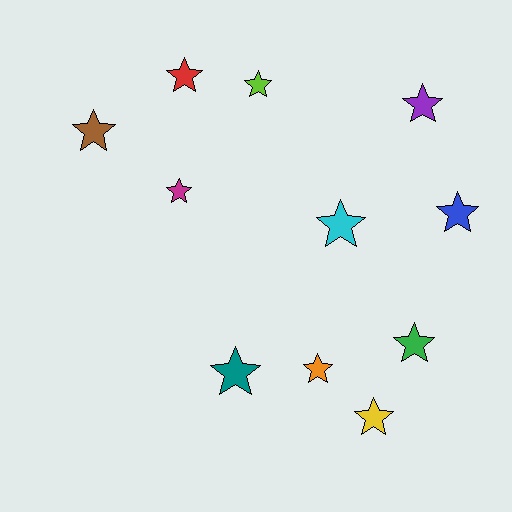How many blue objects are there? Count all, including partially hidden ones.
There is 1 blue object.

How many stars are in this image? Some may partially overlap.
There are 11 stars.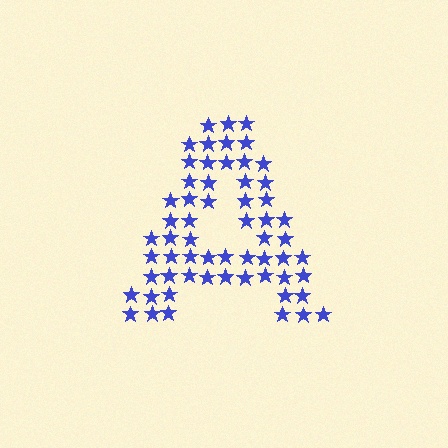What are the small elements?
The small elements are stars.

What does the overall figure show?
The overall figure shows the letter A.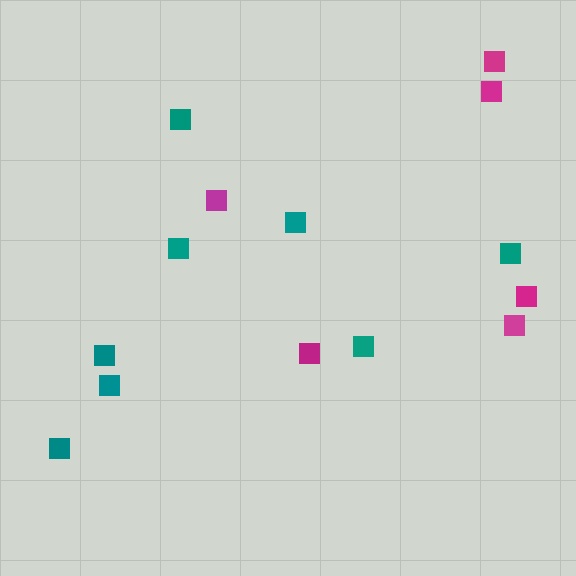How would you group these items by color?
There are 2 groups: one group of teal squares (8) and one group of magenta squares (6).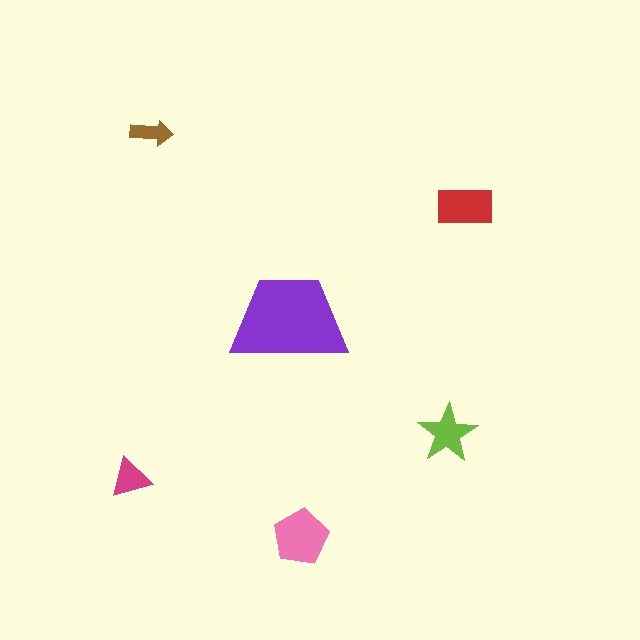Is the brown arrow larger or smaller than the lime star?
Smaller.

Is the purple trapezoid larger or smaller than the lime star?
Larger.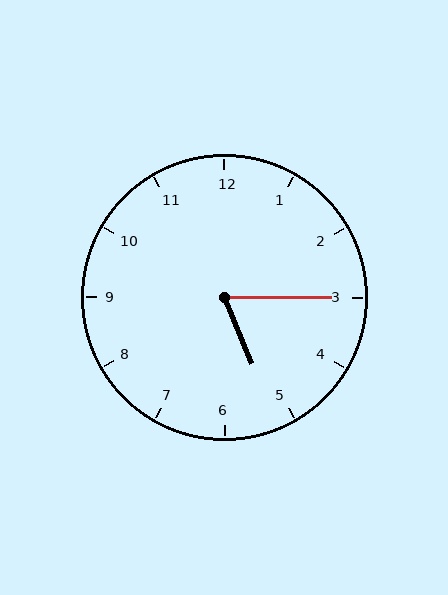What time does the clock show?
5:15.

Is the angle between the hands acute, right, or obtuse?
It is acute.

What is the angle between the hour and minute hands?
Approximately 68 degrees.